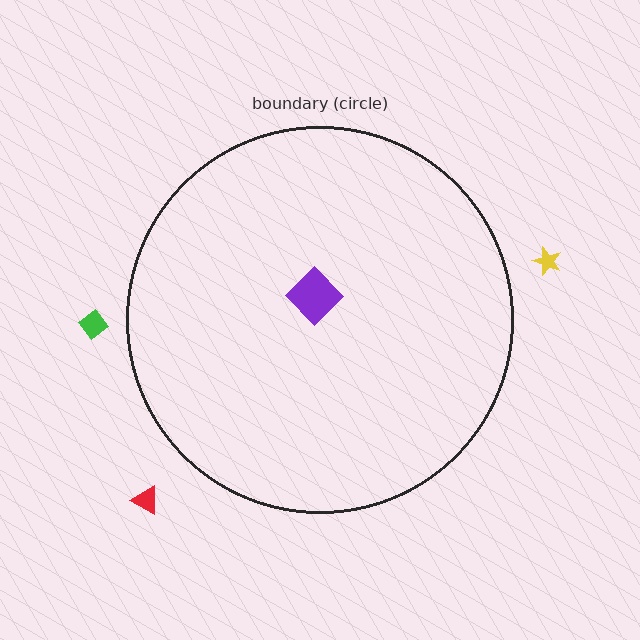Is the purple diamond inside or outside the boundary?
Inside.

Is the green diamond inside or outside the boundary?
Outside.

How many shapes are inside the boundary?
1 inside, 3 outside.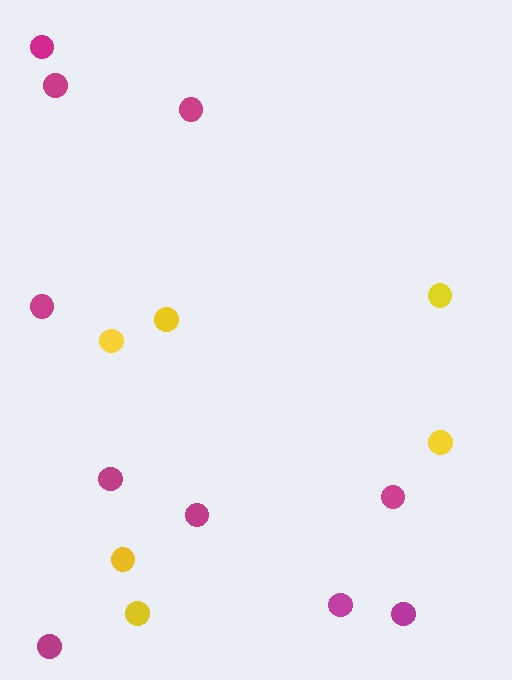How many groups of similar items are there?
There are 2 groups: one group of magenta circles (10) and one group of yellow circles (6).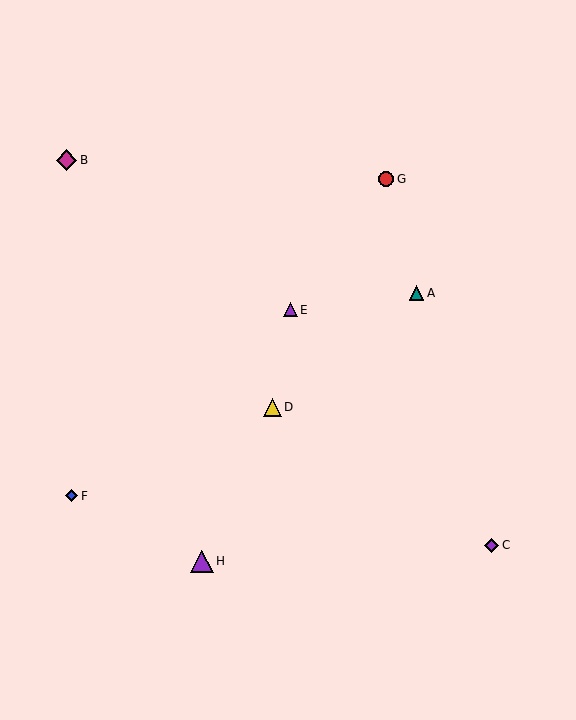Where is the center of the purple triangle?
The center of the purple triangle is at (290, 310).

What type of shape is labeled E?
Shape E is a purple triangle.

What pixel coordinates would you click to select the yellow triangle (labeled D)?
Click at (273, 407) to select the yellow triangle D.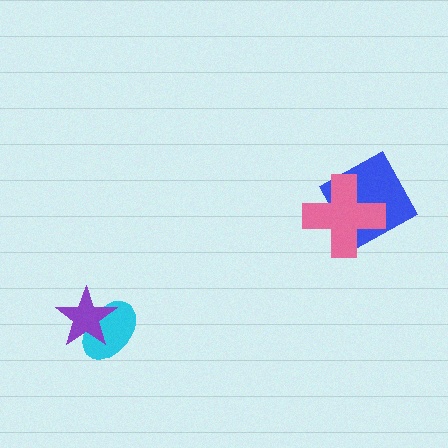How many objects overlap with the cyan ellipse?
1 object overlaps with the cyan ellipse.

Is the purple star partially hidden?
No, no other shape covers it.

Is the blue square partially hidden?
Yes, it is partially covered by another shape.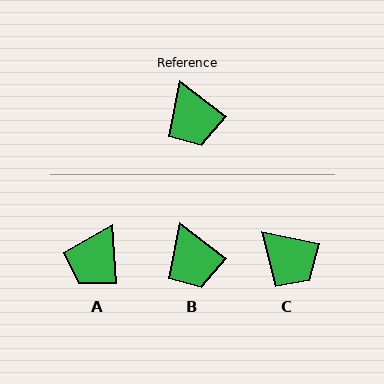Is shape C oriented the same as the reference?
No, it is off by about 26 degrees.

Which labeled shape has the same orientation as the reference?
B.